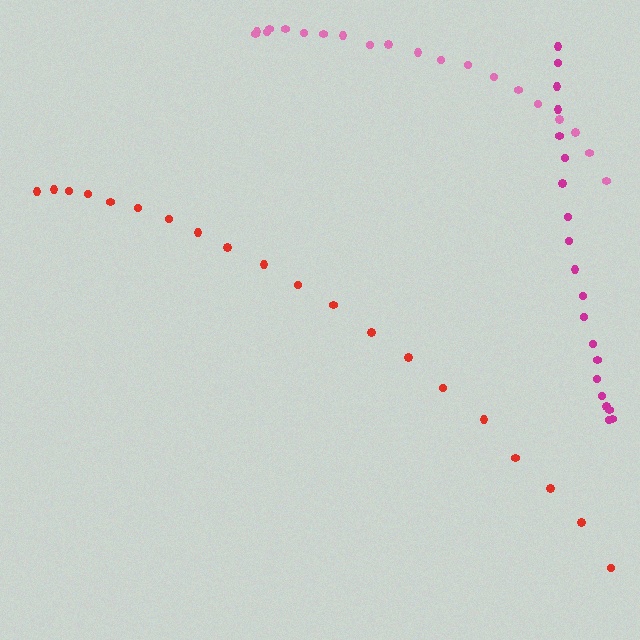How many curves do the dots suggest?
There are 3 distinct paths.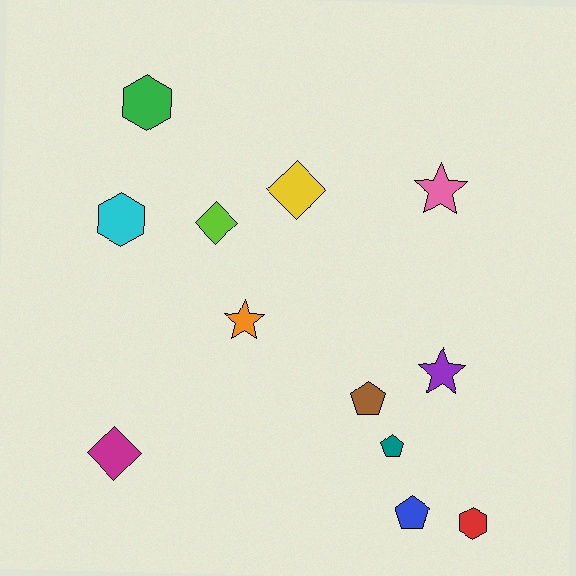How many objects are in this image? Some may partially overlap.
There are 12 objects.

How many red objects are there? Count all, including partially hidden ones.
There is 1 red object.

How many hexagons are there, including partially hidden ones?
There are 3 hexagons.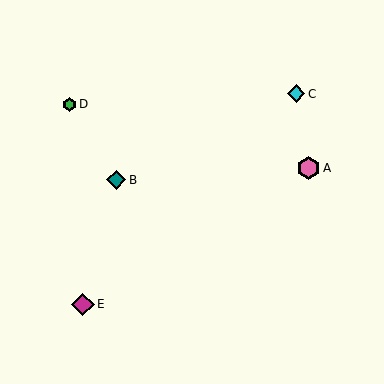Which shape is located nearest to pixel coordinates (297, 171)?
The pink hexagon (labeled A) at (308, 168) is nearest to that location.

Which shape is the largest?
The pink hexagon (labeled A) is the largest.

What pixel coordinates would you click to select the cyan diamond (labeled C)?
Click at (296, 94) to select the cyan diamond C.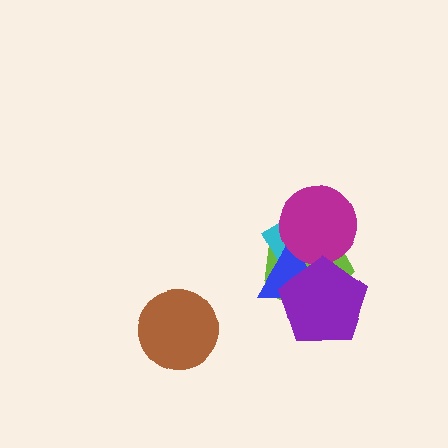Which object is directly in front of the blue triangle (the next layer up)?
The magenta circle is directly in front of the blue triangle.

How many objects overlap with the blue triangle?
4 objects overlap with the blue triangle.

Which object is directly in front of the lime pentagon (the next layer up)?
The cyan diamond is directly in front of the lime pentagon.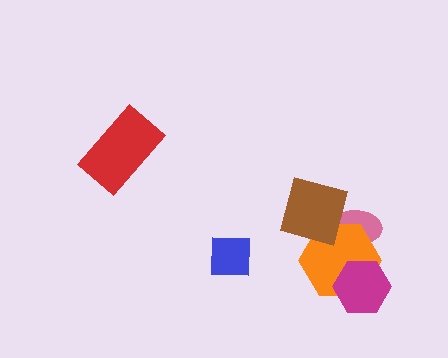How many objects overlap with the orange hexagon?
3 objects overlap with the orange hexagon.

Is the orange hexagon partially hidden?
Yes, it is partially covered by another shape.